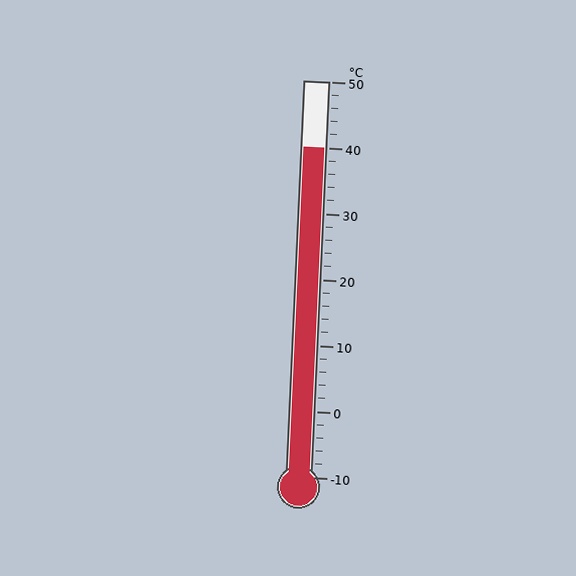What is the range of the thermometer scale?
The thermometer scale ranges from -10°C to 50°C.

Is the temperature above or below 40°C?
The temperature is at 40°C.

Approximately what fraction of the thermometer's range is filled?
The thermometer is filled to approximately 85% of its range.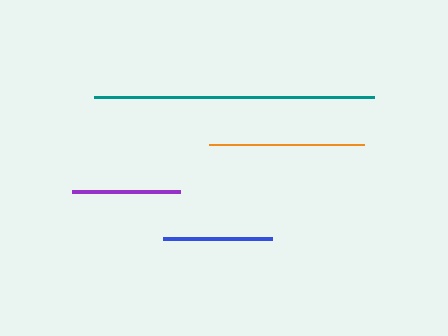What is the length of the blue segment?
The blue segment is approximately 109 pixels long.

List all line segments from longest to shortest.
From longest to shortest: teal, orange, blue, purple.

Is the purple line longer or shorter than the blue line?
The blue line is longer than the purple line.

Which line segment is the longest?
The teal line is the longest at approximately 280 pixels.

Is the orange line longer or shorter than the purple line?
The orange line is longer than the purple line.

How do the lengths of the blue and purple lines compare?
The blue and purple lines are approximately the same length.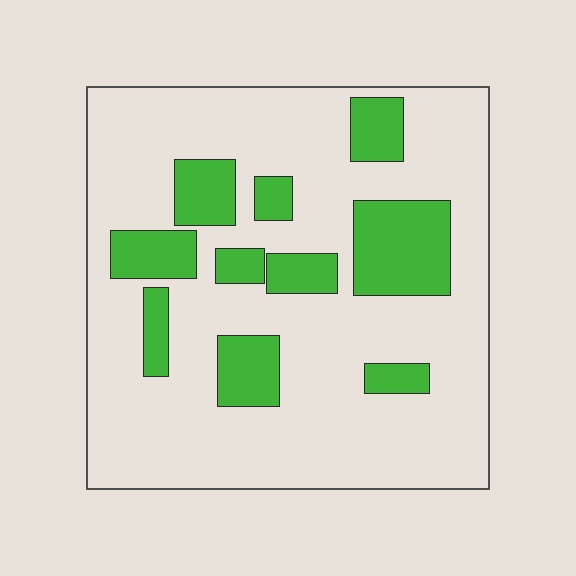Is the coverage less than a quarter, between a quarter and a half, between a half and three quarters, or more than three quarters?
Less than a quarter.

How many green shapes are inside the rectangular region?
10.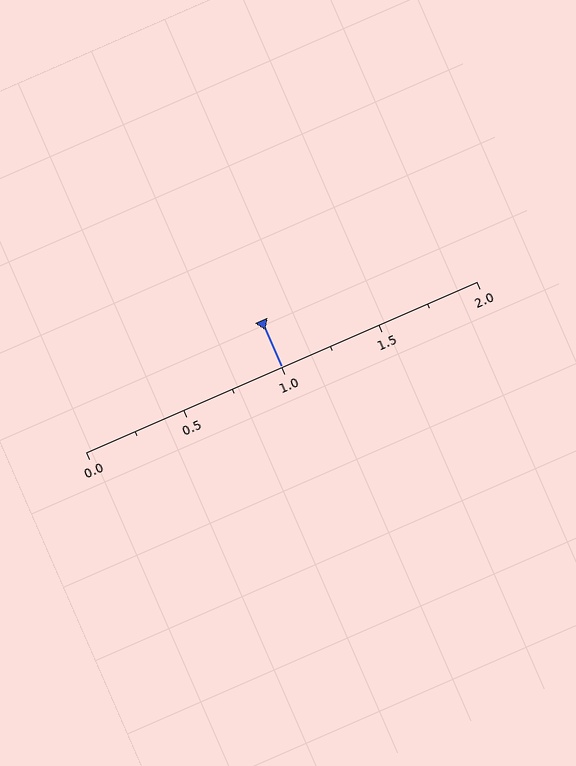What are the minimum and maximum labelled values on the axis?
The axis runs from 0.0 to 2.0.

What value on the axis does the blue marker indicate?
The marker indicates approximately 1.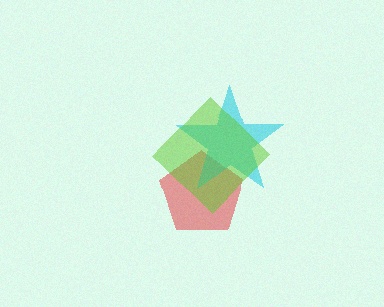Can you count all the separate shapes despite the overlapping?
Yes, there are 3 separate shapes.